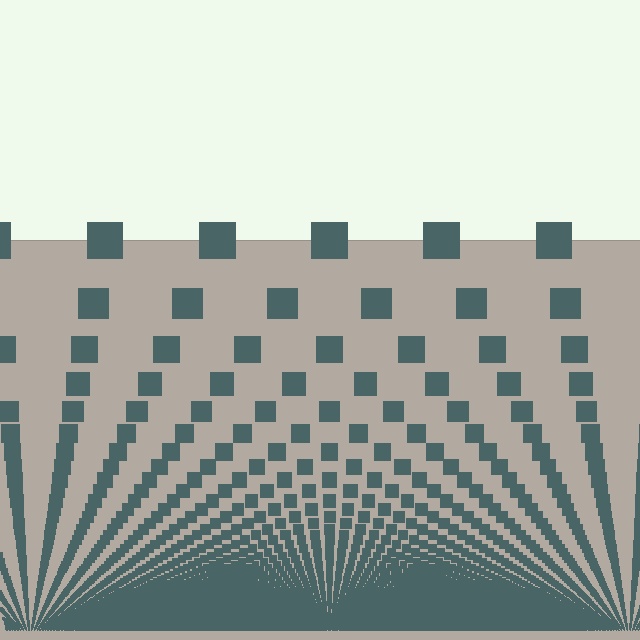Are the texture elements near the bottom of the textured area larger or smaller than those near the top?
Smaller. The gradient is inverted — elements near the bottom are smaller and denser.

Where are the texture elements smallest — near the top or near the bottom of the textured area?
Near the bottom.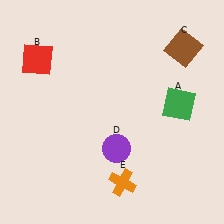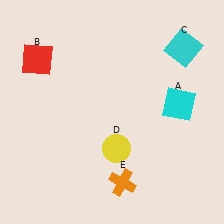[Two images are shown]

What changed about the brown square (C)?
In Image 1, C is brown. In Image 2, it changed to cyan.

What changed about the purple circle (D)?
In Image 1, D is purple. In Image 2, it changed to yellow.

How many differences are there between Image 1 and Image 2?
There are 3 differences between the two images.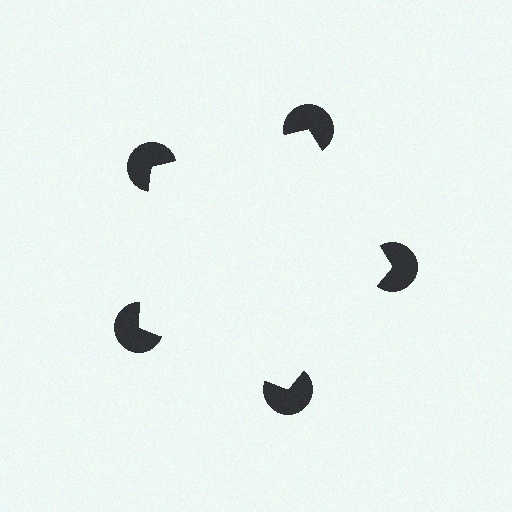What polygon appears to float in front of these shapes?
An illusory pentagon — its edges are inferred from the aligned wedge cuts in the pac-man discs, not physically drawn.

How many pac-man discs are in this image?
There are 5 — one at each vertex of the illusory pentagon.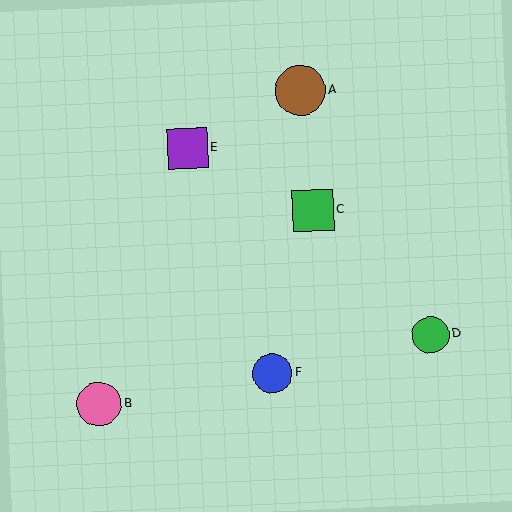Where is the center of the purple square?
The center of the purple square is at (188, 148).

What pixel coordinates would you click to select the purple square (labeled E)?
Click at (188, 148) to select the purple square E.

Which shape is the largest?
The brown circle (labeled A) is the largest.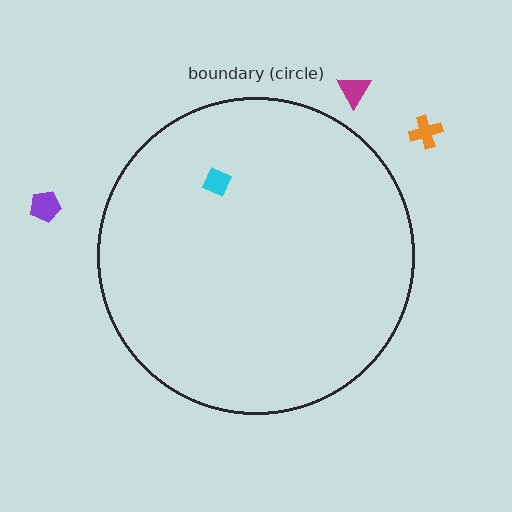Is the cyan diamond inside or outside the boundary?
Inside.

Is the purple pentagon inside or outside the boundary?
Outside.